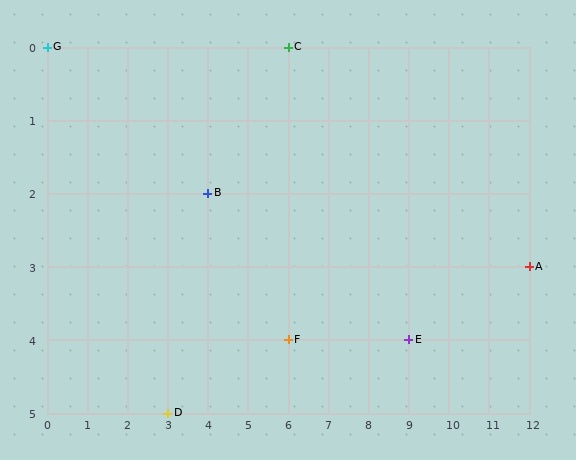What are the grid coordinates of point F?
Point F is at grid coordinates (6, 4).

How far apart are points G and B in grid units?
Points G and B are 4 columns and 2 rows apart (about 4.5 grid units diagonally).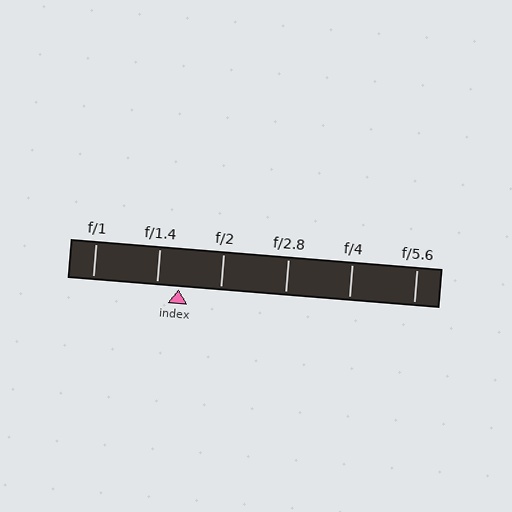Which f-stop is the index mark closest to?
The index mark is closest to f/1.4.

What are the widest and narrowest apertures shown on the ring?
The widest aperture shown is f/1 and the narrowest is f/5.6.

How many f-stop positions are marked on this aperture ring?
There are 6 f-stop positions marked.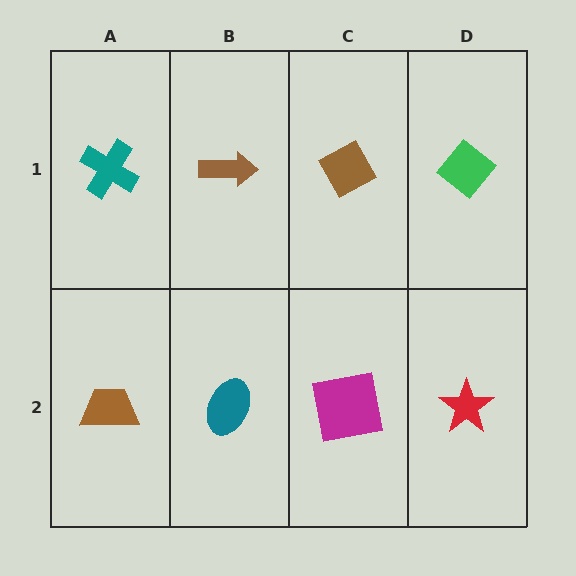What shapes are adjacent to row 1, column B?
A teal ellipse (row 2, column B), a teal cross (row 1, column A), a brown diamond (row 1, column C).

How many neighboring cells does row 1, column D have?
2.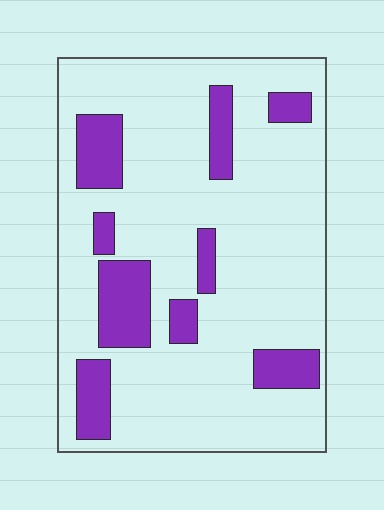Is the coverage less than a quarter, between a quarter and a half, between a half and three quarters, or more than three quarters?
Less than a quarter.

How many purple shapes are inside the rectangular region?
9.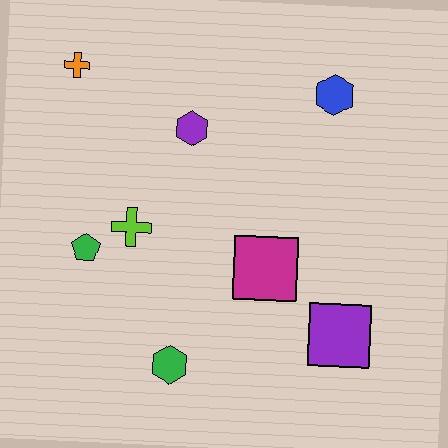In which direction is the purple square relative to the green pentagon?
The purple square is to the right of the green pentagon.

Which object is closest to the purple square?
The magenta square is closest to the purple square.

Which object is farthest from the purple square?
The orange cross is farthest from the purple square.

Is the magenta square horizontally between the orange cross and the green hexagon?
No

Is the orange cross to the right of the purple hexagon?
No